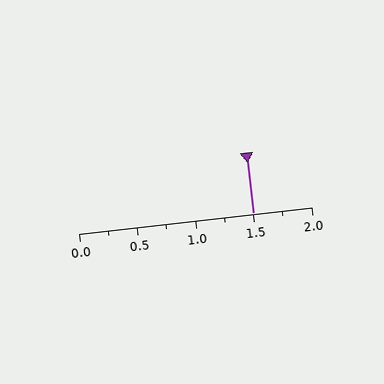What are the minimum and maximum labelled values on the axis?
The axis runs from 0.0 to 2.0.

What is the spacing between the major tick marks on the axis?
The major ticks are spaced 0.5 apart.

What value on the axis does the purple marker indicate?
The marker indicates approximately 1.5.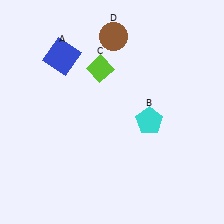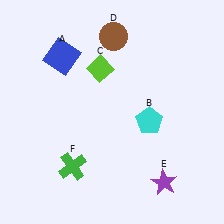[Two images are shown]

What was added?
A purple star (E), a green cross (F) were added in Image 2.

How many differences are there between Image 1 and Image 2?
There are 2 differences between the two images.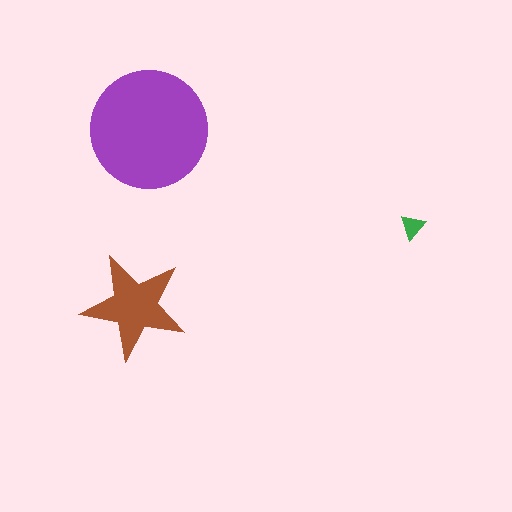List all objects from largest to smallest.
The purple circle, the brown star, the green triangle.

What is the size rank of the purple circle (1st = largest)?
1st.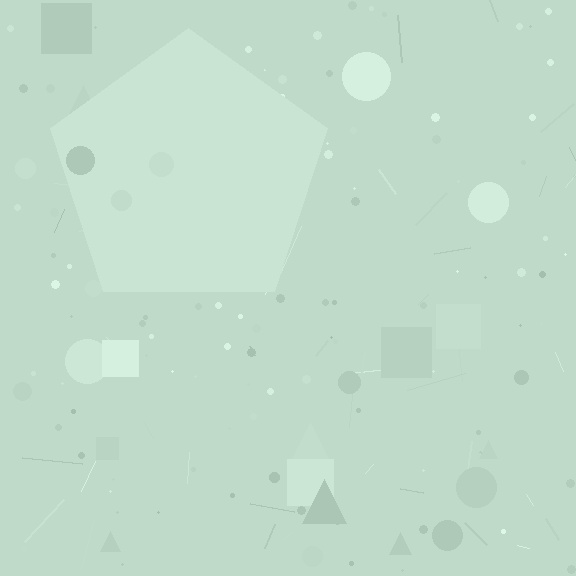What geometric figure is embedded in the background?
A pentagon is embedded in the background.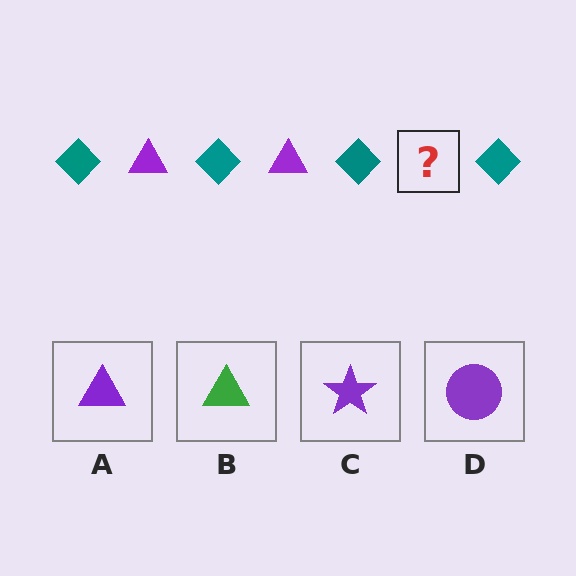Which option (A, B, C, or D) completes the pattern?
A.